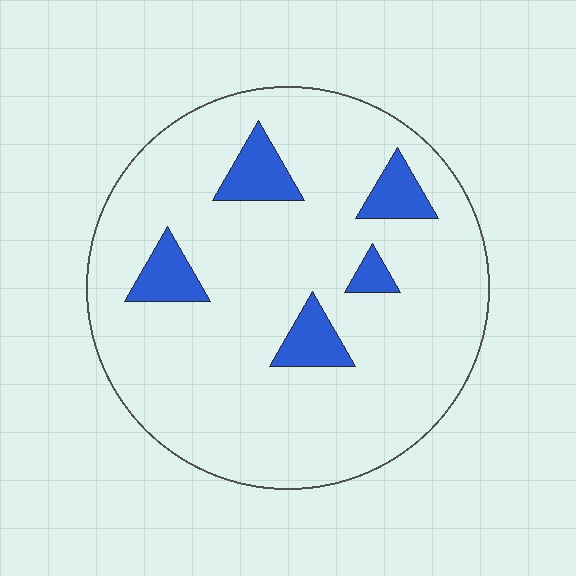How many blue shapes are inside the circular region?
5.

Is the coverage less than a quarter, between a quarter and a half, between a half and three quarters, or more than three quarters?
Less than a quarter.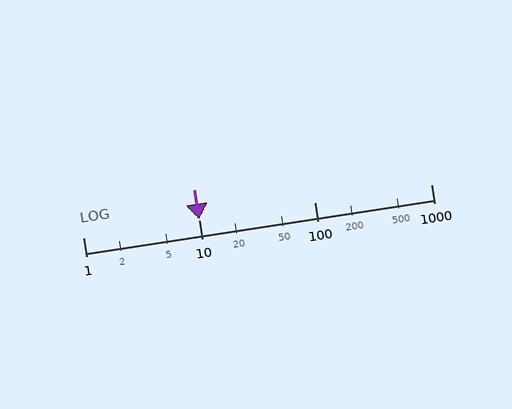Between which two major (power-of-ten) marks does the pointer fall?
The pointer is between 10 and 100.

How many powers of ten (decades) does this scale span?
The scale spans 3 decades, from 1 to 1000.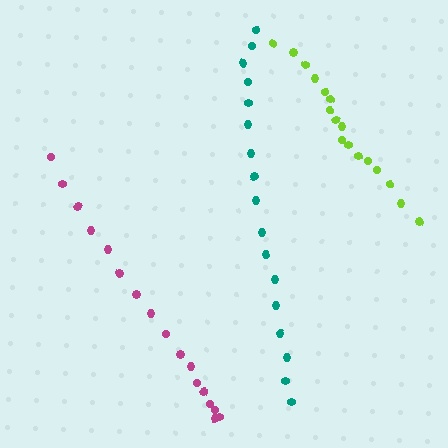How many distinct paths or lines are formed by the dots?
There are 3 distinct paths.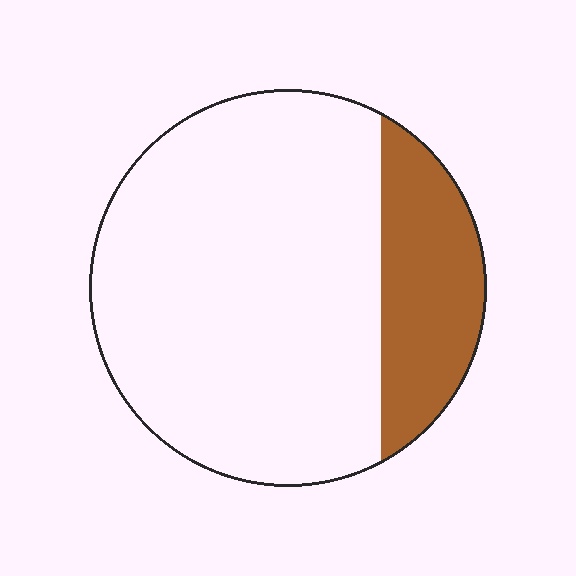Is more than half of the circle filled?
No.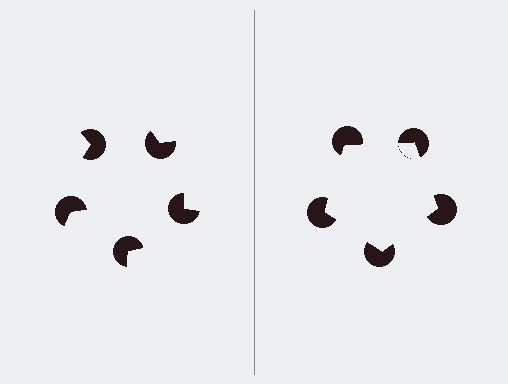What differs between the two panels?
The pac-man discs are positioned identically on both sides; only the wedge orientations differ. On the right they align to a pentagon; on the left they are misaligned.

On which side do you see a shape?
An illusory pentagon appears on the right side. On the left side the wedge cuts are rotated, so no coherent shape forms.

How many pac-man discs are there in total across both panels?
10 — 5 on each side.